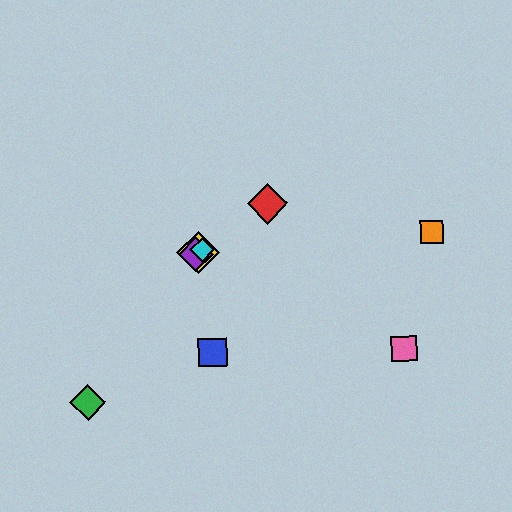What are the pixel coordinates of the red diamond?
The red diamond is at (268, 204).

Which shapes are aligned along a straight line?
The red diamond, the yellow diamond, the purple diamond, the cyan diamond are aligned along a straight line.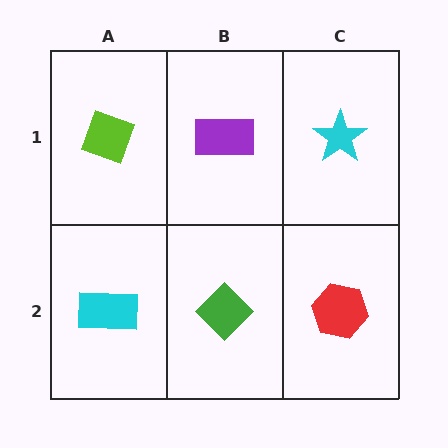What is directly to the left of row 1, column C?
A purple rectangle.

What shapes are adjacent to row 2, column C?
A cyan star (row 1, column C), a green diamond (row 2, column B).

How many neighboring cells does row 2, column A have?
2.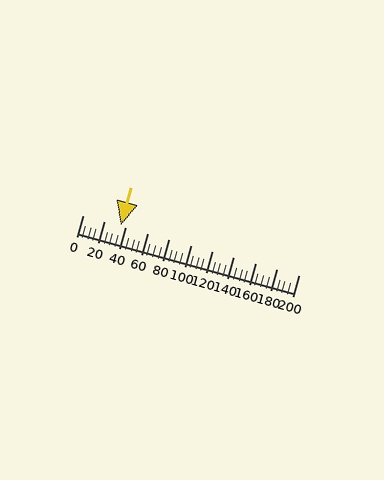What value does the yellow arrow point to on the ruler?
The yellow arrow points to approximately 36.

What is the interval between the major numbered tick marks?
The major tick marks are spaced 20 units apart.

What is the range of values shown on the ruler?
The ruler shows values from 0 to 200.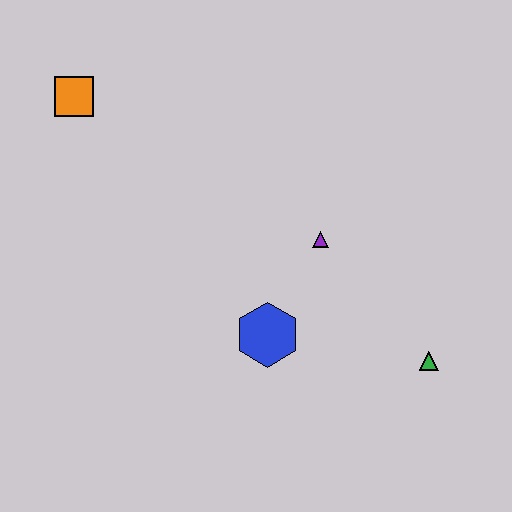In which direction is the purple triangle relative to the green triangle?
The purple triangle is above the green triangle.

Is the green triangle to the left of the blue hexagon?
No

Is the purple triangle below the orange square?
Yes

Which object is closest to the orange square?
The purple triangle is closest to the orange square.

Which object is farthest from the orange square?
The green triangle is farthest from the orange square.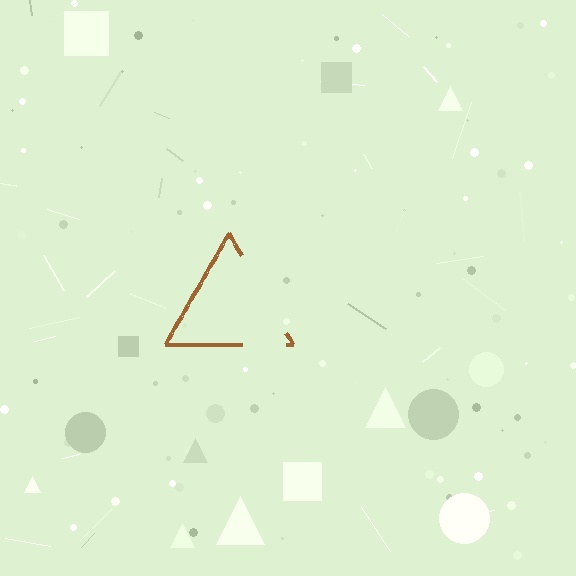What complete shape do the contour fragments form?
The contour fragments form a triangle.